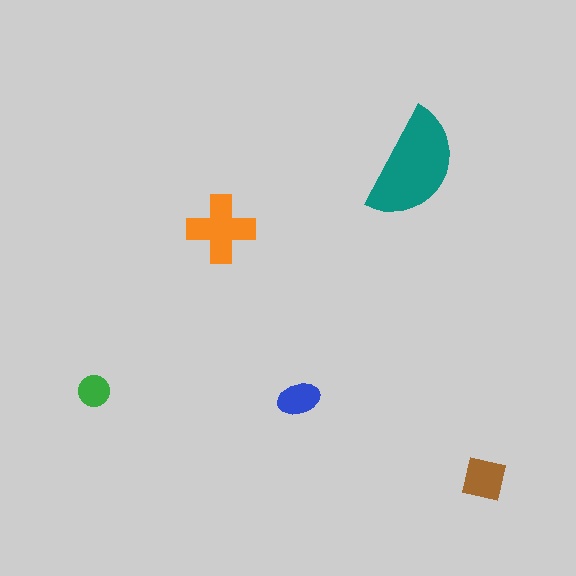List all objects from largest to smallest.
The teal semicircle, the orange cross, the brown square, the blue ellipse, the green circle.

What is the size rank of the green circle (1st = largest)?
5th.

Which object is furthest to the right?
The brown square is rightmost.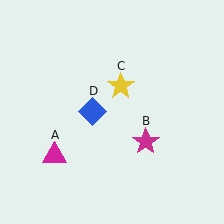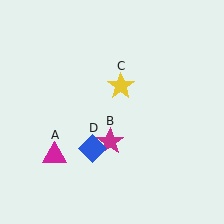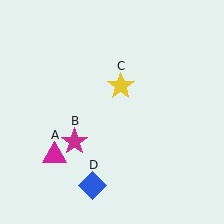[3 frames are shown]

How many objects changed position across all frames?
2 objects changed position: magenta star (object B), blue diamond (object D).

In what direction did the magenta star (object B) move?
The magenta star (object B) moved left.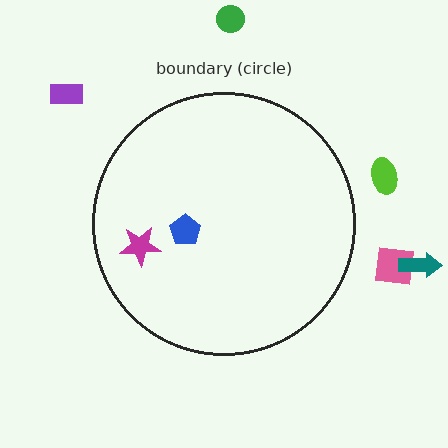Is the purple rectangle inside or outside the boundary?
Outside.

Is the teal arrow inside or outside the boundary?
Outside.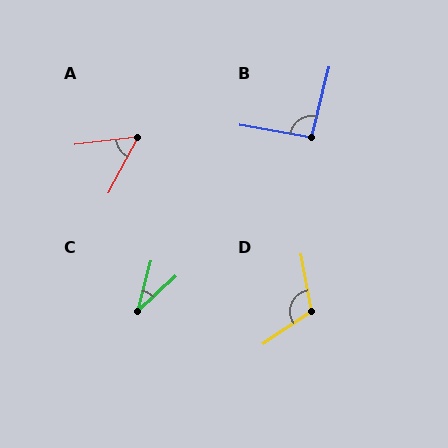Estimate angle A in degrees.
Approximately 56 degrees.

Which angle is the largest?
D, at approximately 113 degrees.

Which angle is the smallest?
C, at approximately 33 degrees.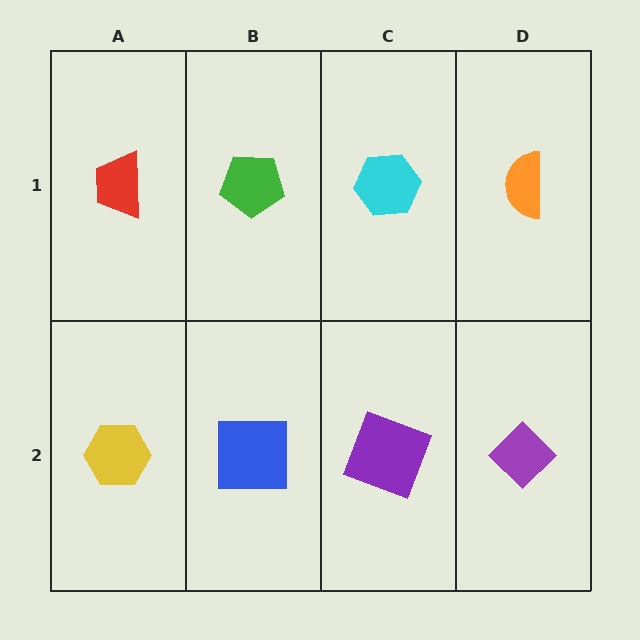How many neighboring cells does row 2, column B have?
3.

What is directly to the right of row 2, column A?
A blue square.